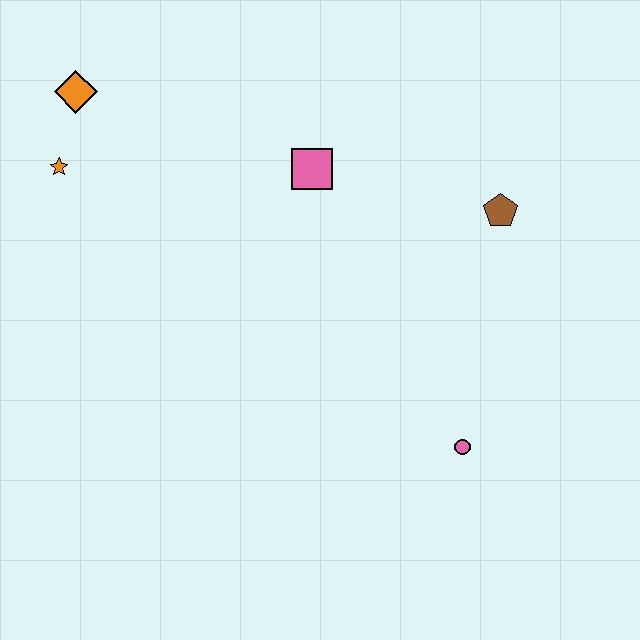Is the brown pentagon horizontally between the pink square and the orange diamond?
No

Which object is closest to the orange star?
The orange diamond is closest to the orange star.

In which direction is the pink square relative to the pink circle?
The pink square is above the pink circle.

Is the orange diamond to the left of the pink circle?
Yes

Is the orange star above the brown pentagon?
Yes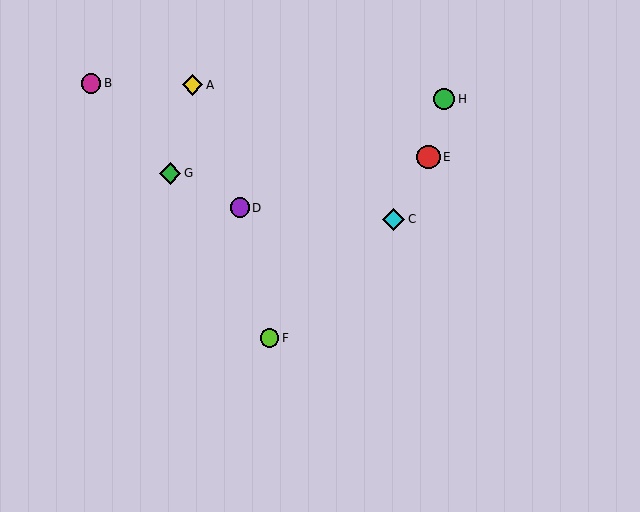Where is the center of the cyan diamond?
The center of the cyan diamond is at (394, 219).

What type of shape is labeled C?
Shape C is a cyan diamond.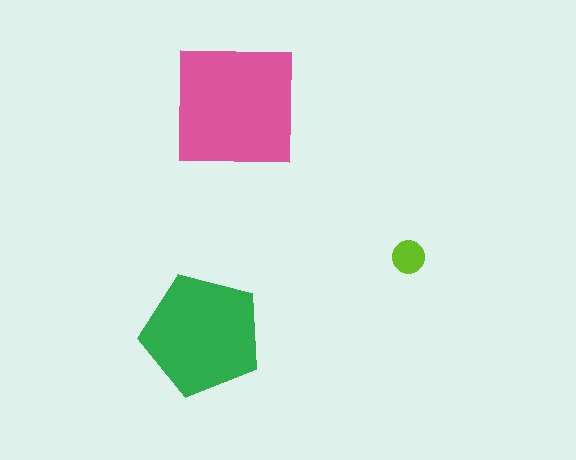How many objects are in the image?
There are 3 objects in the image.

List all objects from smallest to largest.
The lime circle, the green pentagon, the pink square.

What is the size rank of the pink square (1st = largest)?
1st.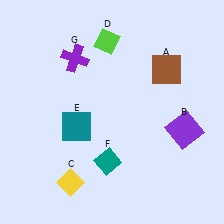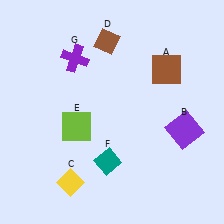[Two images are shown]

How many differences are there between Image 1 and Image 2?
There are 2 differences between the two images.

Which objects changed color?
D changed from lime to brown. E changed from teal to lime.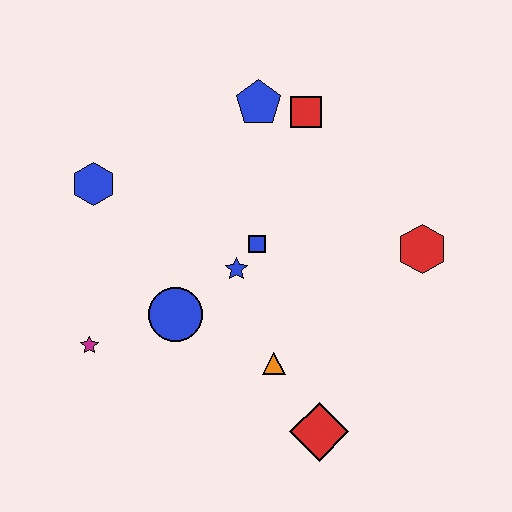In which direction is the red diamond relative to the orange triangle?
The red diamond is below the orange triangle.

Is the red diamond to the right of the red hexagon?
No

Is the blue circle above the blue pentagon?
No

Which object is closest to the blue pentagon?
The red square is closest to the blue pentagon.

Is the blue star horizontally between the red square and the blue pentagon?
No